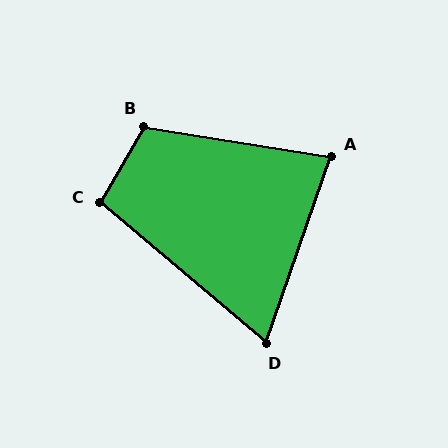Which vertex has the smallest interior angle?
D, at approximately 69 degrees.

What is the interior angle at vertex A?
Approximately 80 degrees (acute).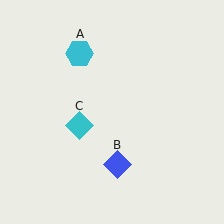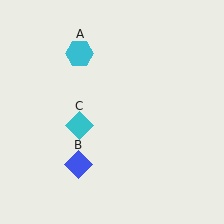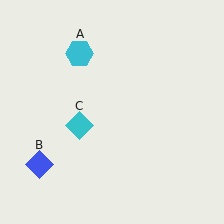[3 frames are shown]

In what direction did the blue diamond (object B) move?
The blue diamond (object B) moved left.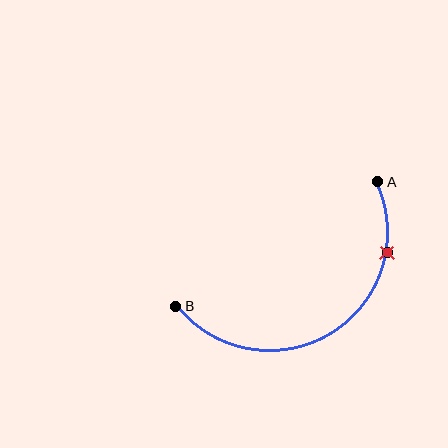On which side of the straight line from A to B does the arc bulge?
The arc bulges below the straight line connecting A and B.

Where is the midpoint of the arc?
The arc midpoint is the point on the curve farthest from the straight line joining A and B. It sits below that line.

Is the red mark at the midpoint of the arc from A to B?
No. The red mark lies on the arc but is closer to endpoint A. The arc midpoint would be at the point on the curve equidistant along the arc from both A and B.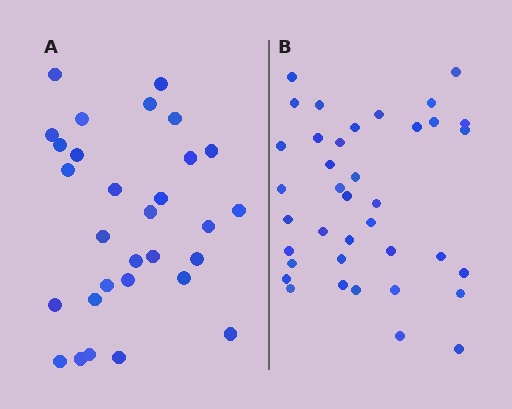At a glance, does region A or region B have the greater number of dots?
Region B (the right region) has more dots.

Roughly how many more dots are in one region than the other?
Region B has roughly 8 or so more dots than region A.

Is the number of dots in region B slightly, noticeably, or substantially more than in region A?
Region B has noticeably more, but not dramatically so. The ratio is roughly 1.3 to 1.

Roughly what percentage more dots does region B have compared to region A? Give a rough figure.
About 25% more.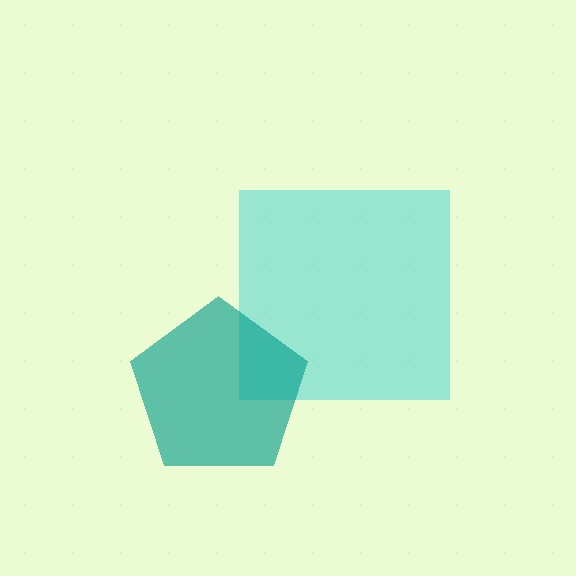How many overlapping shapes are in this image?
There are 2 overlapping shapes in the image.